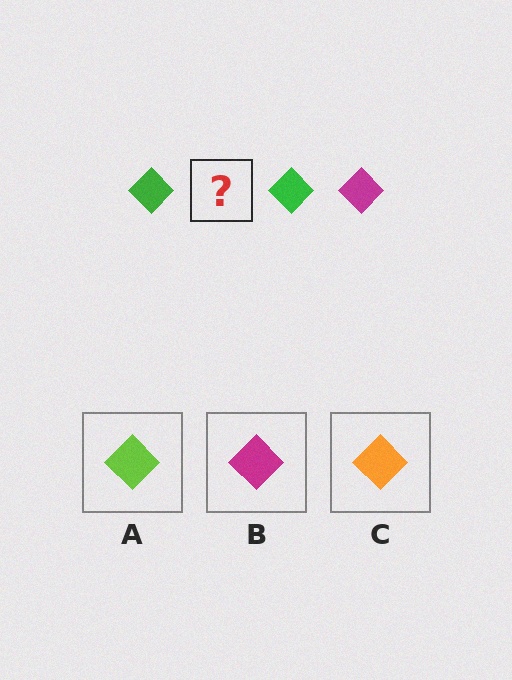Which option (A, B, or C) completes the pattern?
B.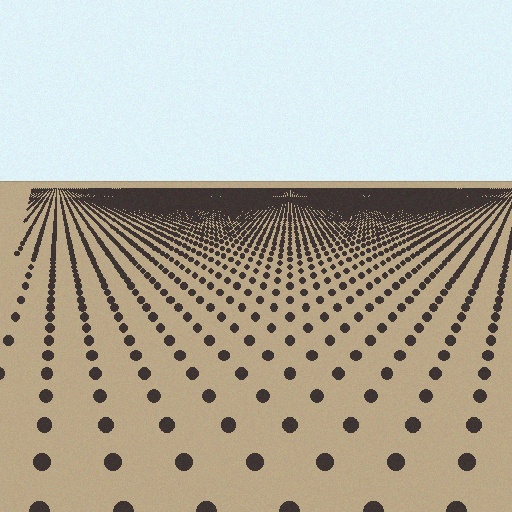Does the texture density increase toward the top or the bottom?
Density increases toward the top.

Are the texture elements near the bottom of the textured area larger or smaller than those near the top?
Larger. Near the bottom, elements are closer to the viewer and appear at a bigger on-screen size.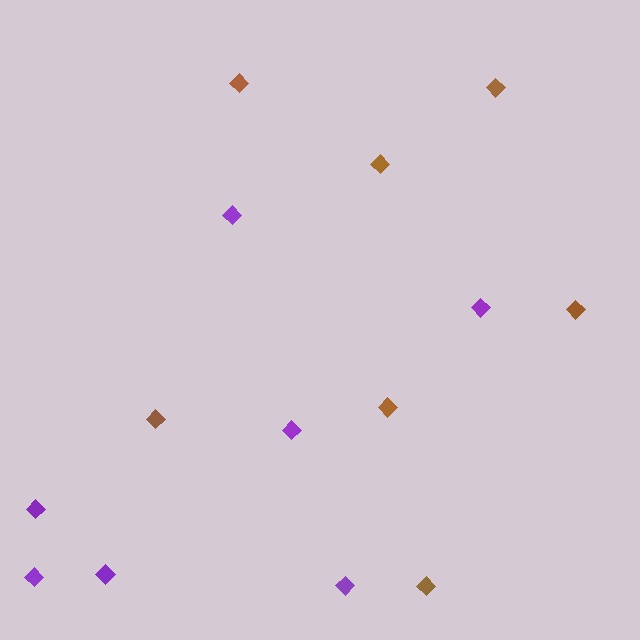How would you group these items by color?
There are 2 groups: one group of brown diamonds (7) and one group of purple diamonds (7).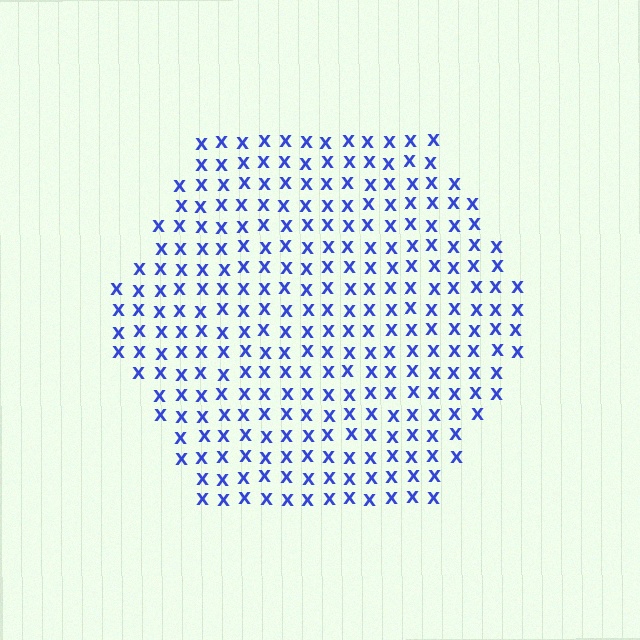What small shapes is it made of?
It is made of small letter X's.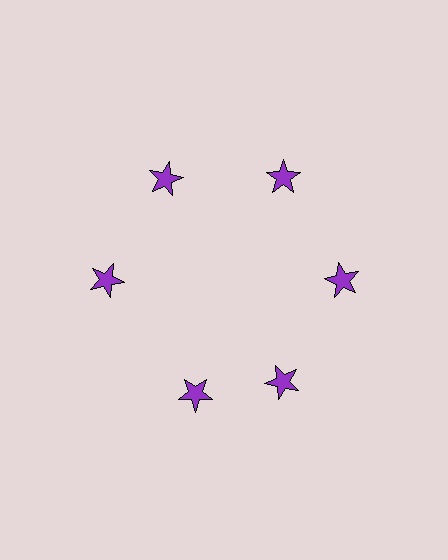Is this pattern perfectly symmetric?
No. The 6 purple stars are arranged in a ring, but one element near the 7 o'clock position is rotated out of alignment along the ring, breaking the 6-fold rotational symmetry.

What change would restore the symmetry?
The symmetry would be restored by rotating it back into even spacing with its neighbors so that all 6 stars sit at equal angles and equal distance from the center.